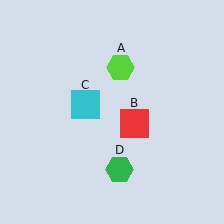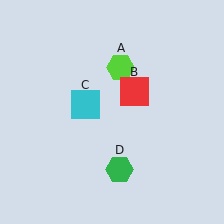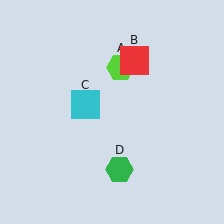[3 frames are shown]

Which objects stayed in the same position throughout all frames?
Lime hexagon (object A) and cyan square (object C) and green hexagon (object D) remained stationary.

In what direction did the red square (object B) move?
The red square (object B) moved up.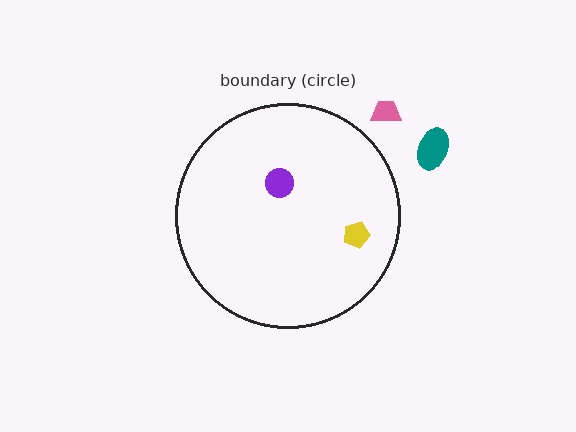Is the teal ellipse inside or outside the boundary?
Outside.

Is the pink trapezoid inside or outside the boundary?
Outside.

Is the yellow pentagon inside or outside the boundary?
Inside.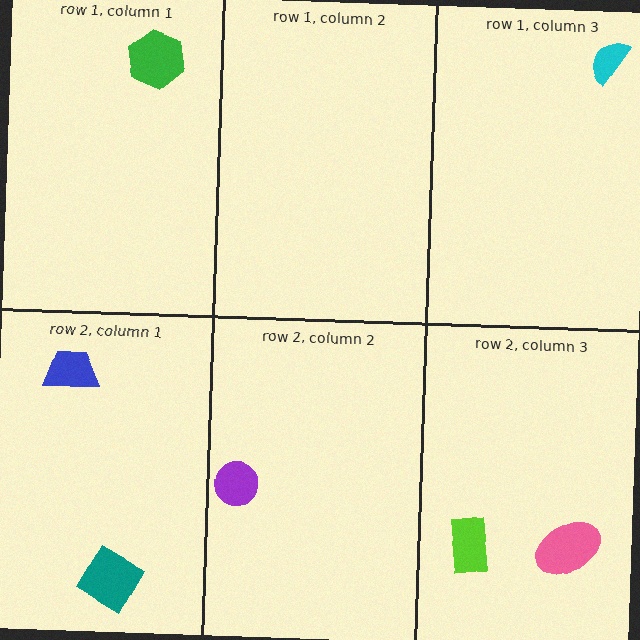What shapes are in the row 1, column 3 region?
The cyan semicircle.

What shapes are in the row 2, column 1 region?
The blue trapezoid, the teal diamond.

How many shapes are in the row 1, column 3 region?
1.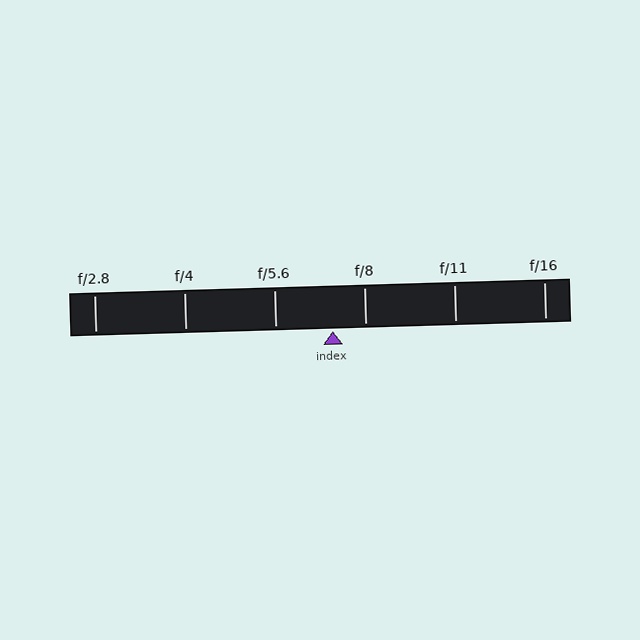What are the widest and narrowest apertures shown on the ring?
The widest aperture shown is f/2.8 and the narrowest is f/16.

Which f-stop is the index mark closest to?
The index mark is closest to f/8.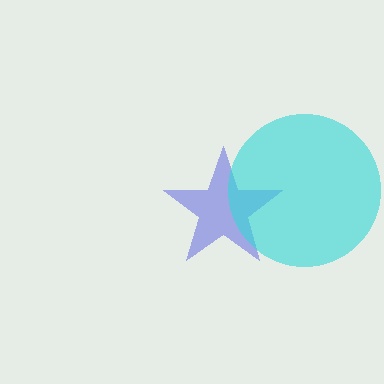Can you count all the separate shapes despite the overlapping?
Yes, there are 2 separate shapes.